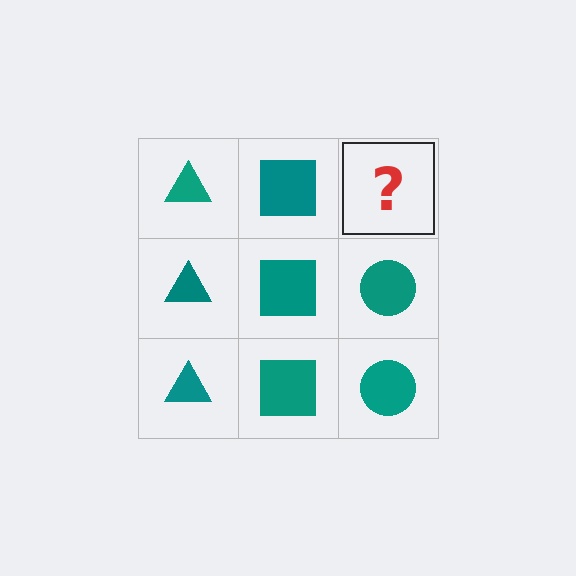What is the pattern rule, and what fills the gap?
The rule is that each column has a consistent shape. The gap should be filled with a teal circle.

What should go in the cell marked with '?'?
The missing cell should contain a teal circle.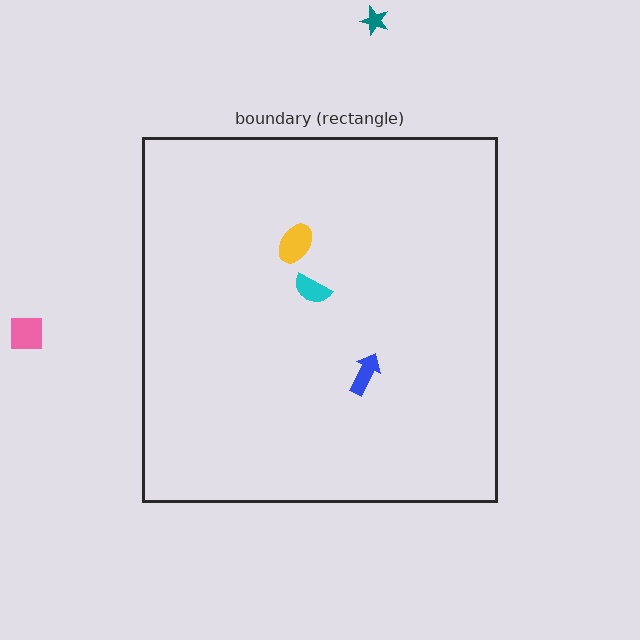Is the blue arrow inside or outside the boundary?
Inside.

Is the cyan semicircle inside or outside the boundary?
Inside.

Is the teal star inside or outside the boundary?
Outside.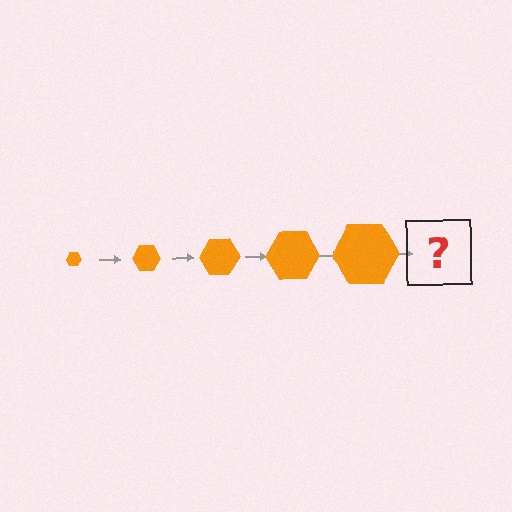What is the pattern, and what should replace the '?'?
The pattern is that the hexagon gets progressively larger each step. The '?' should be an orange hexagon, larger than the previous one.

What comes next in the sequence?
The next element should be an orange hexagon, larger than the previous one.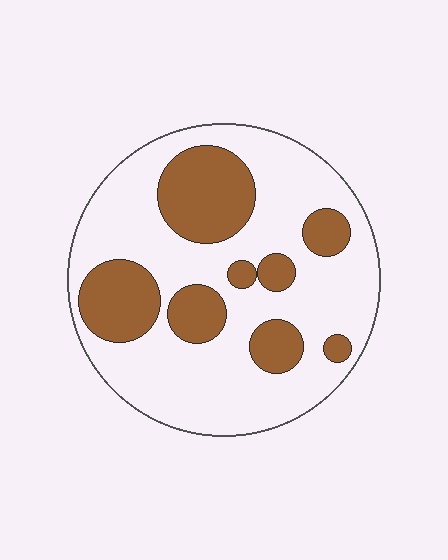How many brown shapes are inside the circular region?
8.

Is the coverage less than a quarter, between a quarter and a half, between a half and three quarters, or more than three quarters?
Between a quarter and a half.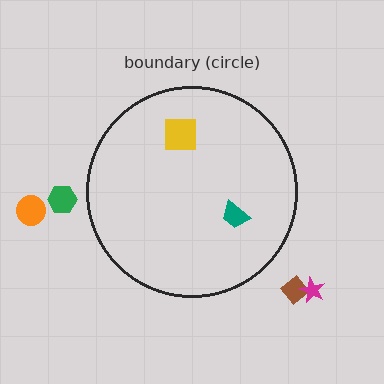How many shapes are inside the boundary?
2 inside, 4 outside.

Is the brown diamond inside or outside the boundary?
Outside.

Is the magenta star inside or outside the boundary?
Outside.